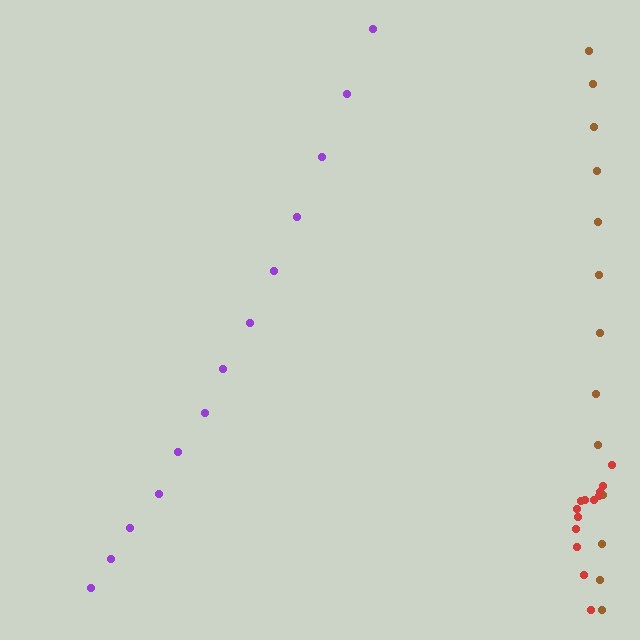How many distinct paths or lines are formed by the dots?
There are 3 distinct paths.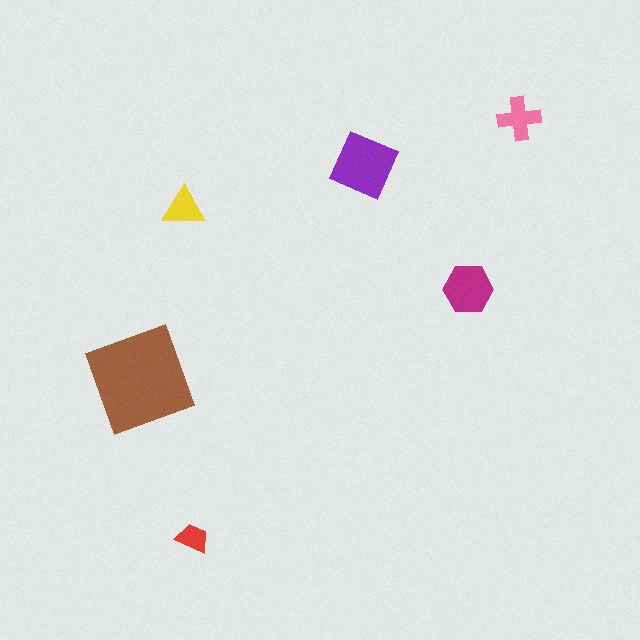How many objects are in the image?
There are 6 objects in the image.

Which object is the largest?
The brown square.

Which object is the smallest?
The red trapezoid.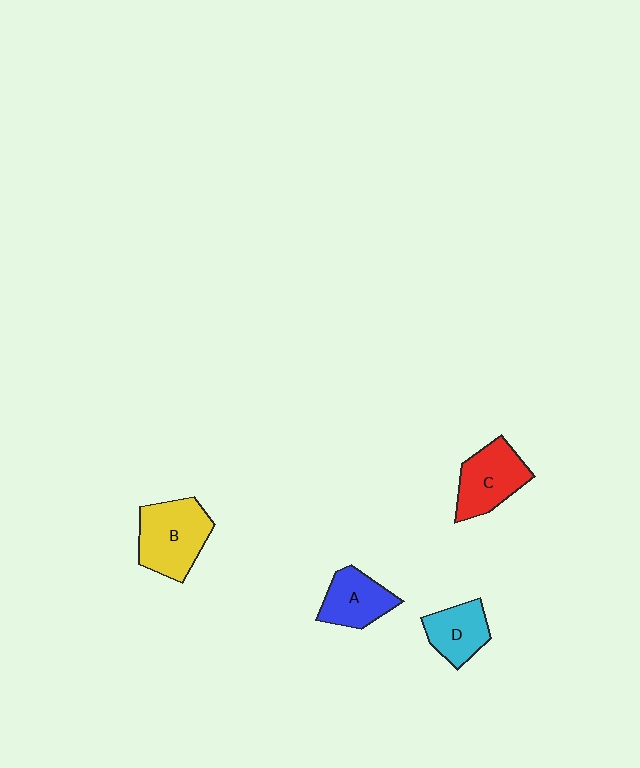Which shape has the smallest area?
Shape D (cyan).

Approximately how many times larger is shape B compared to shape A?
Approximately 1.4 times.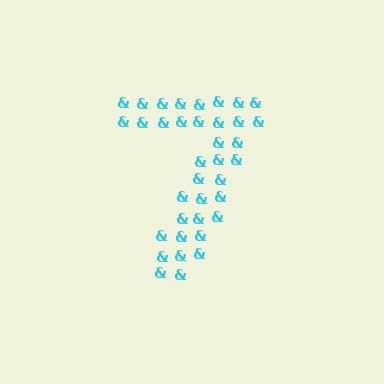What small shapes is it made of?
It is made of small ampersands.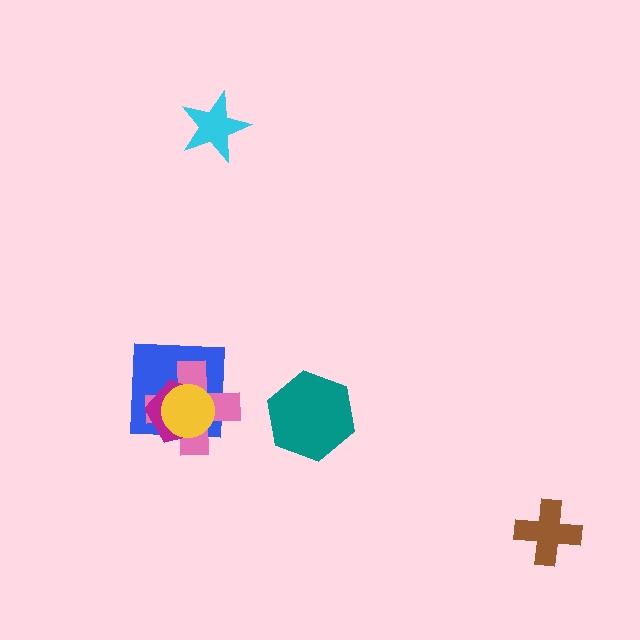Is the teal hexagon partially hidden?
No, no other shape covers it.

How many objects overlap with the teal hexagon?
0 objects overlap with the teal hexagon.